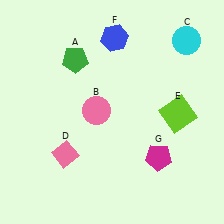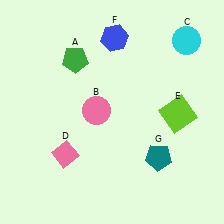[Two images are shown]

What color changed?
The pentagon (G) changed from magenta in Image 1 to teal in Image 2.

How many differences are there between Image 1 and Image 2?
There is 1 difference between the two images.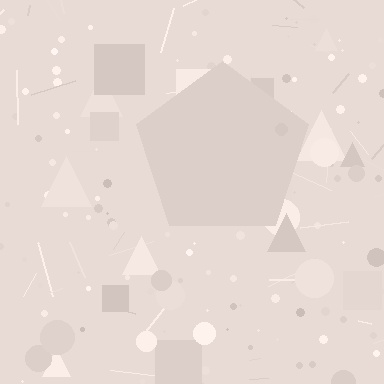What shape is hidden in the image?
A pentagon is hidden in the image.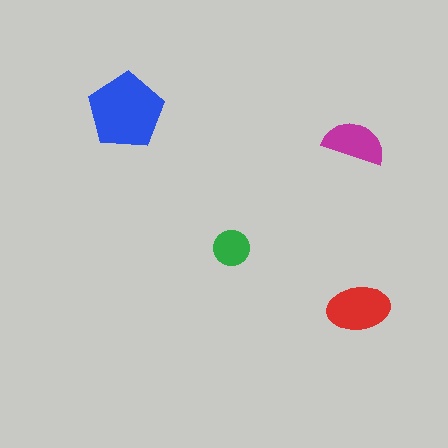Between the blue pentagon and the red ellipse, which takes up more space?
The blue pentagon.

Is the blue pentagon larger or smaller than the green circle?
Larger.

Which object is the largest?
The blue pentagon.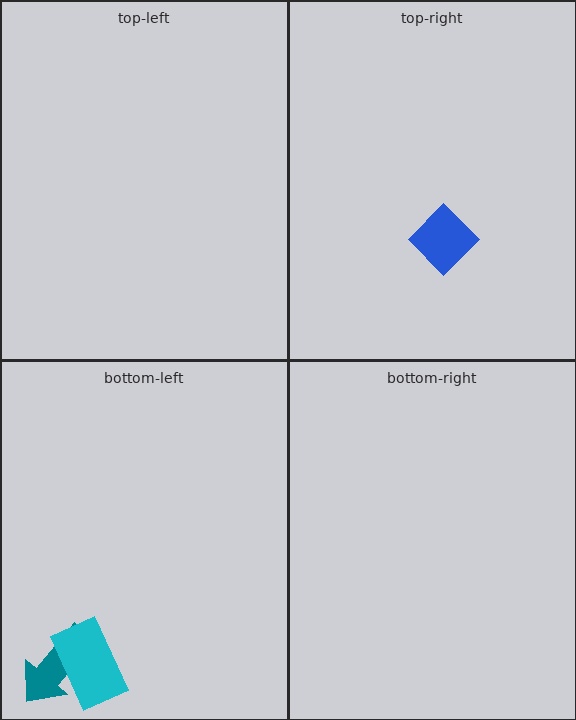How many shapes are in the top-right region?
1.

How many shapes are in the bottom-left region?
2.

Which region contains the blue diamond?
The top-right region.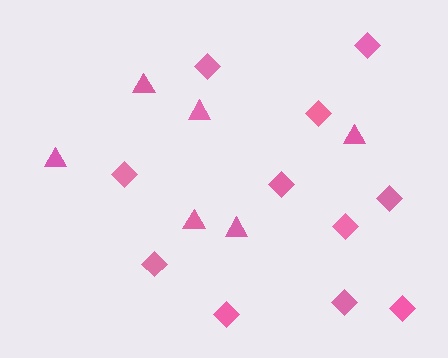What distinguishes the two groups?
There are 2 groups: one group of diamonds (11) and one group of triangles (6).